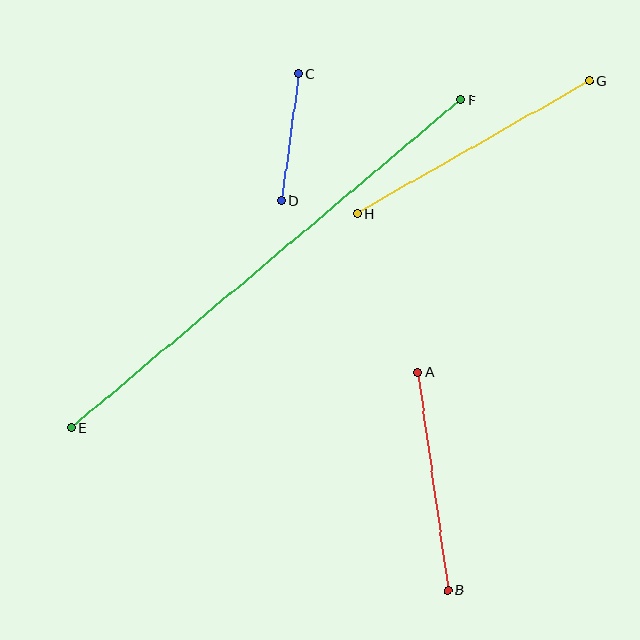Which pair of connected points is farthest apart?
Points E and F are farthest apart.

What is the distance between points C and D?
The distance is approximately 129 pixels.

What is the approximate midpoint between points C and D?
The midpoint is at approximately (290, 137) pixels.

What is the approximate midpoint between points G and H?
The midpoint is at approximately (473, 147) pixels.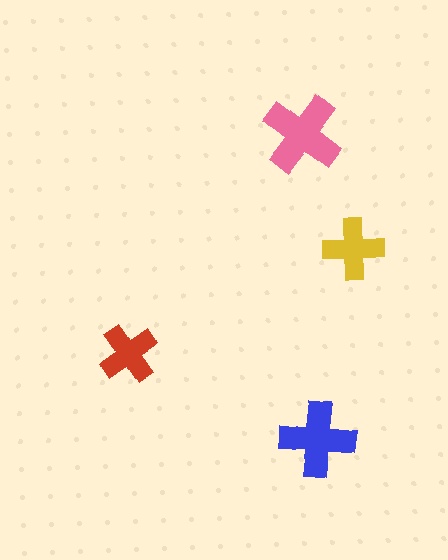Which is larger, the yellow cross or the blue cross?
The blue one.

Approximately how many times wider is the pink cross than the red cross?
About 1.5 times wider.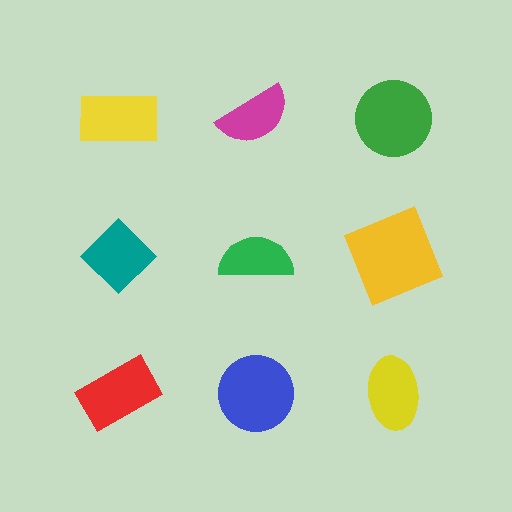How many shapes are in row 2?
3 shapes.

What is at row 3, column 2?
A blue circle.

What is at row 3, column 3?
A yellow ellipse.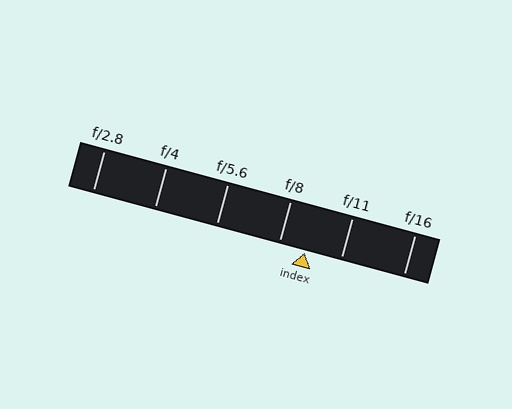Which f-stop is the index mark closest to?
The index mark is closest to f/8.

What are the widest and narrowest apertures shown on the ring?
The widest aperture shown is f/2.8 and the narrowest is f/16.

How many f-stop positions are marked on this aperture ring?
There are 6 f-stop positions marked.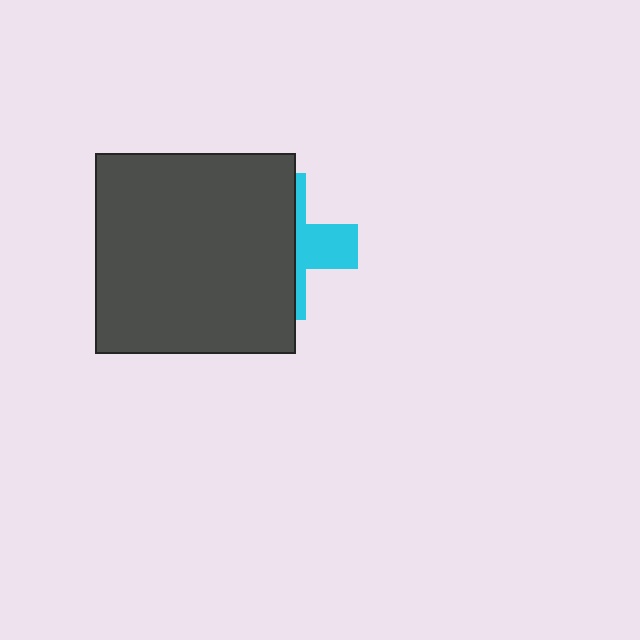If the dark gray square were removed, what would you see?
You would see the complete cyan cross.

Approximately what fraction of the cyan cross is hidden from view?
Roughly 66% of the cyan cross is hidden behind the dark gray square.